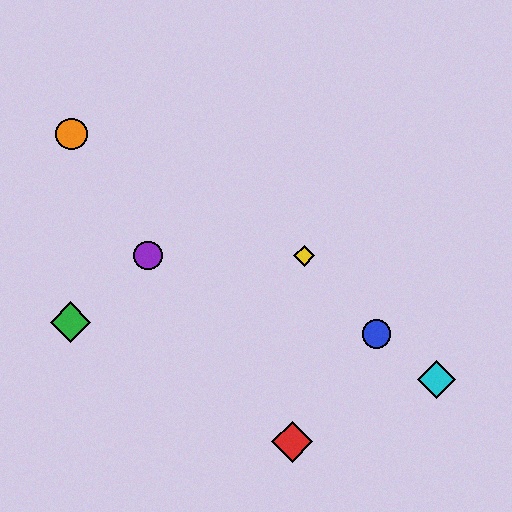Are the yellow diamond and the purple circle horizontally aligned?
Yes, both are at y≈256.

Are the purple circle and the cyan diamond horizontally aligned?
No, the purple circle is at y≈256 and the cyan diamond is at y≈379.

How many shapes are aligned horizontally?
2 shapes (the yellow diamond, the purple circle) are aligned horizontally.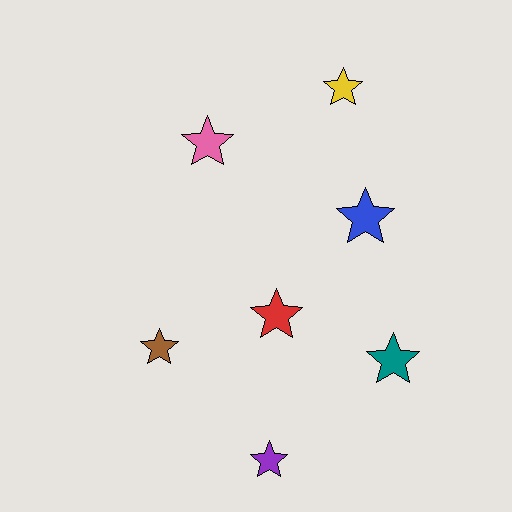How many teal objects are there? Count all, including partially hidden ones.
There is 1 teal object.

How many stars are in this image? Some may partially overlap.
There are 7 stars.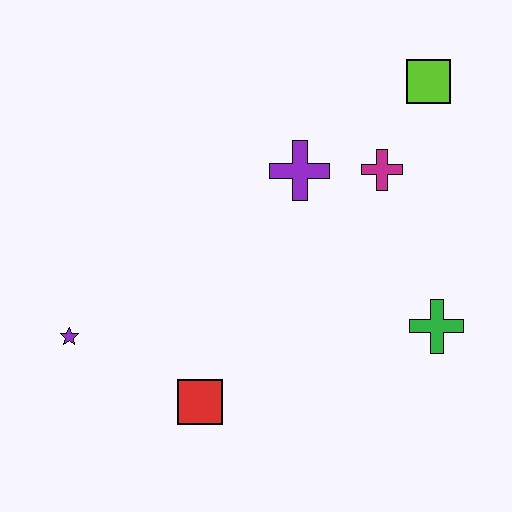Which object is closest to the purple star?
The red square is closest to the purple star.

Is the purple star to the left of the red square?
Yes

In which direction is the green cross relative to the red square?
The green cross is to the right of the red square.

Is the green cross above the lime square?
No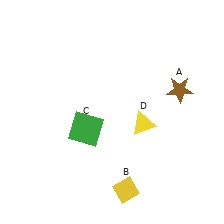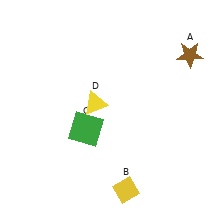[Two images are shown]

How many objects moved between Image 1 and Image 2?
2 objects moved between the two images.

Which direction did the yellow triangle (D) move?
The yellow triangle (D) moved left.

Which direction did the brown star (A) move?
The brown star (A) moved up.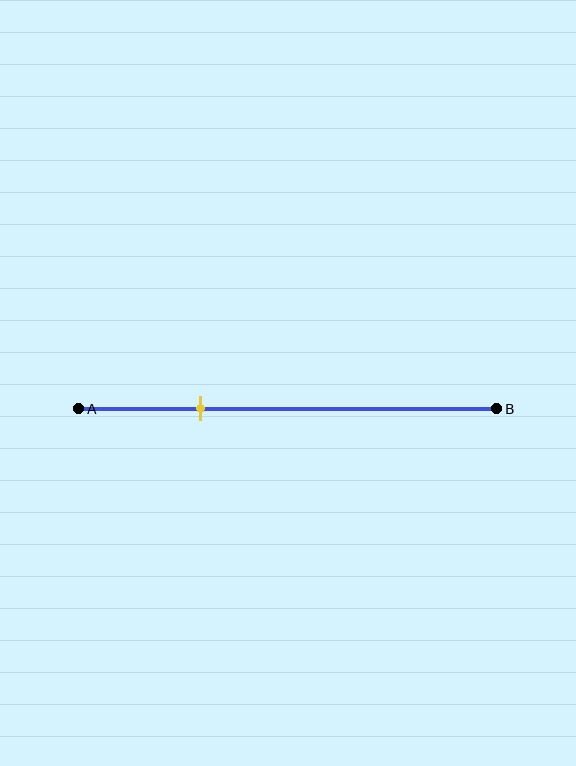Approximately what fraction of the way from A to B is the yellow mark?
The yellow mark is approximately 30% of the way from A to B.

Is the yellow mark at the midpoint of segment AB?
No, the mark is at about 30% from A, not at the 50% midpoint.